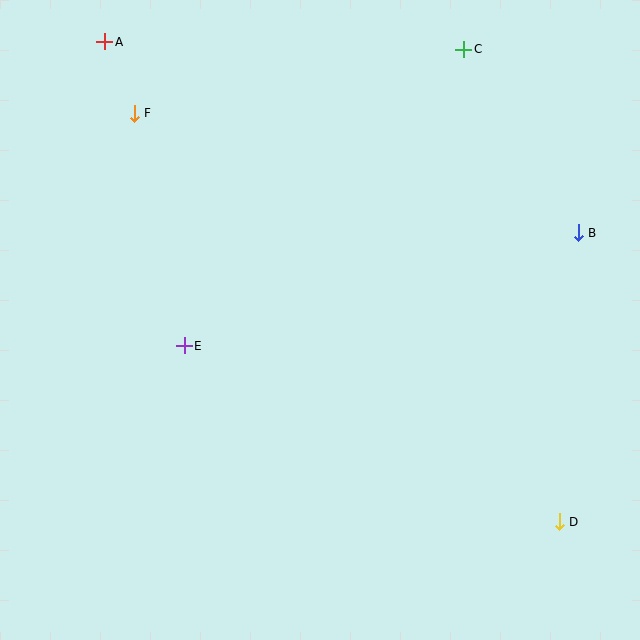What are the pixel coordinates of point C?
Point C is at (464, 49).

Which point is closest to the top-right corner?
Point C is closest to the top-right corner.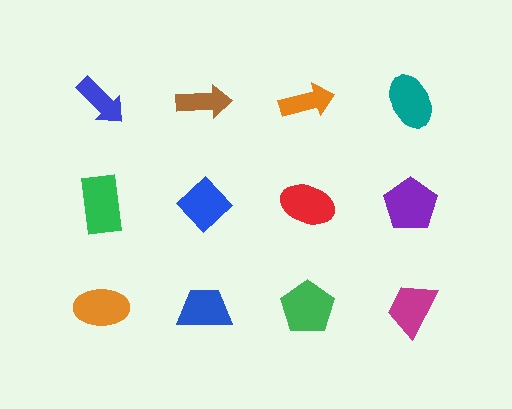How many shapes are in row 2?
4 shapes.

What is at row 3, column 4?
A magenta trapezoid.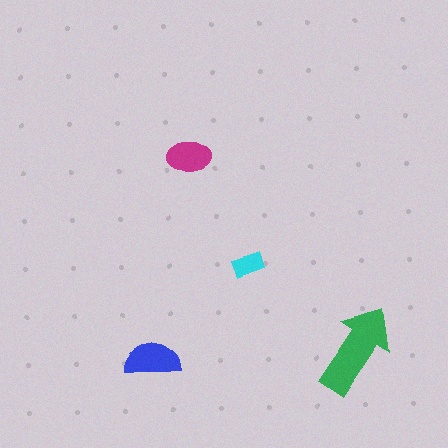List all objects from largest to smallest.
The green arrow, the blue semicircle, the magenta ellipse, the cyan rectangle.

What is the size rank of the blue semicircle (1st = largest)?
2nd.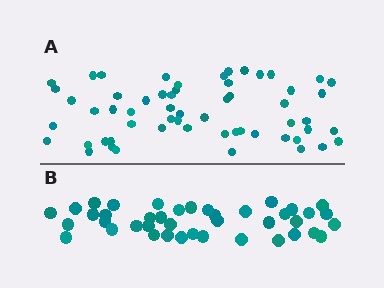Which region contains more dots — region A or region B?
Region A (the top region) has more dots.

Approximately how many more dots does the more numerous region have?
Region A has approximately 15 more dots than region B.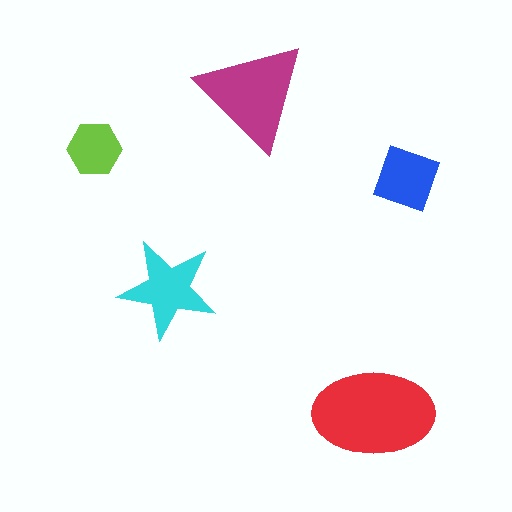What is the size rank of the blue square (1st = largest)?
4th.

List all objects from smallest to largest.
The lime hexagon, the blue square, the cyan star, the magenta triangle, the red ellipse.